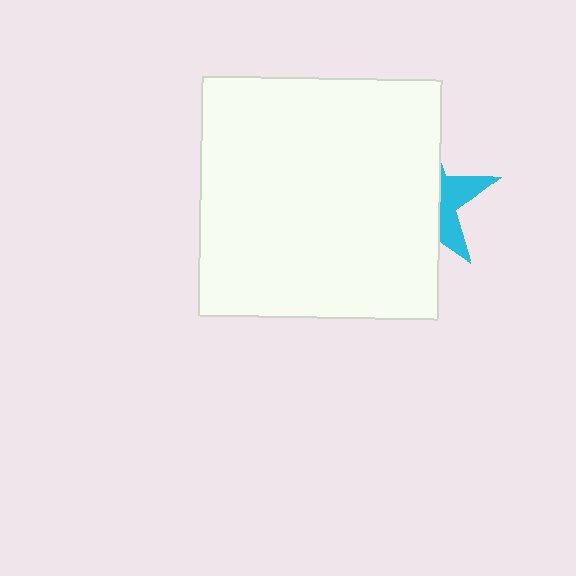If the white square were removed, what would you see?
You would see the complete cyan star.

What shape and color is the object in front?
The object in front is a white square.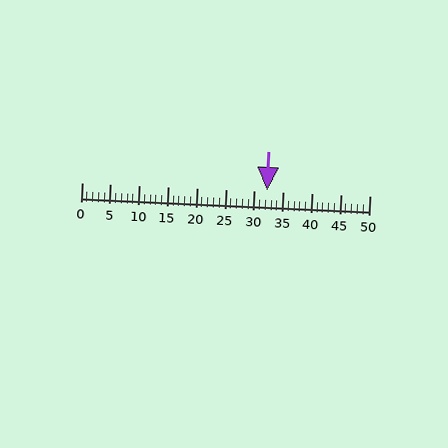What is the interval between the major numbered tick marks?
The major tick marks are spaced 5 units apart.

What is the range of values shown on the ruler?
The ruler shows values from 0 to 50.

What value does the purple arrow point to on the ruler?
The purple arrow points to approximately 32.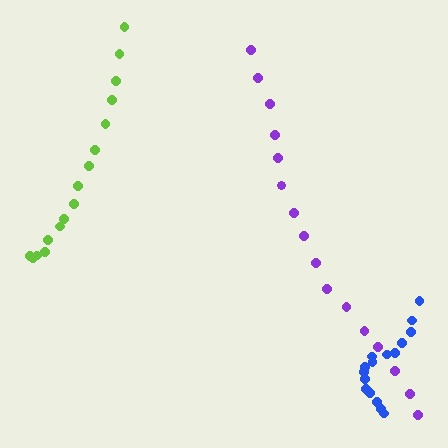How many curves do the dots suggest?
There are 3 distinct paths.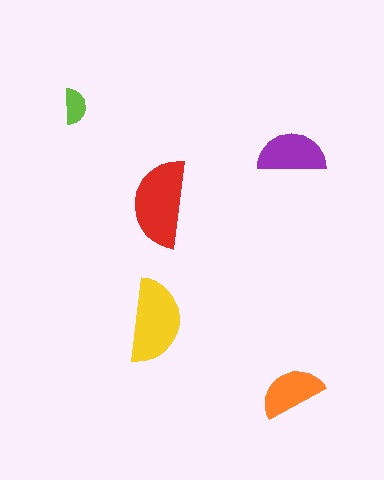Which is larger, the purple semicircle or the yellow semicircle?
The yellow one.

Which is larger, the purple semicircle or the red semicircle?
The red one.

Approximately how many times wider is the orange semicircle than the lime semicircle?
About 2 times wider.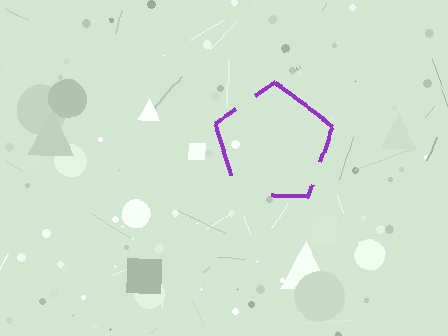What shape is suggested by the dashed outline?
The dashed outline suggests a pentagon.